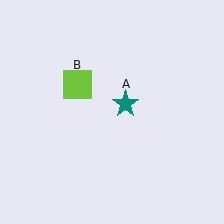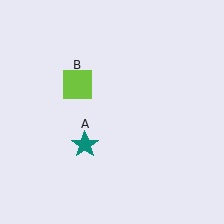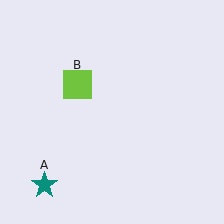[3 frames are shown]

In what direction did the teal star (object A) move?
The teal star (object A) moved down and to the left.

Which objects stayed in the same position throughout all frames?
Lime square (object B) remained stationary.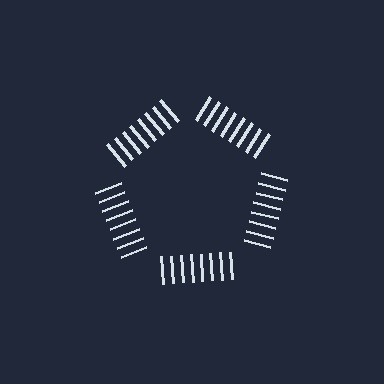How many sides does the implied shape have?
5 sides — the line-ends trace a pentagon.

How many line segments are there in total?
40 — 8 along each of the 5 edges.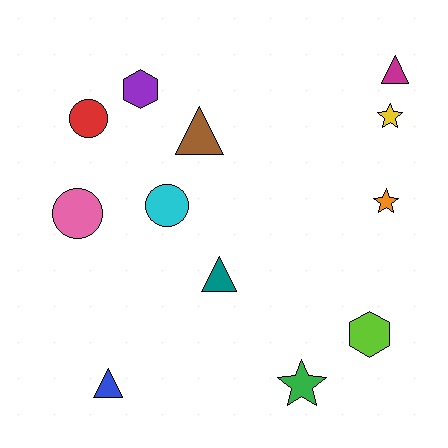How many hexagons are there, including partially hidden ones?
There are 2 hexagons.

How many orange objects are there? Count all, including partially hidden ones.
There is 1 orange object.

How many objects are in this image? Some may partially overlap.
There are 12 objects.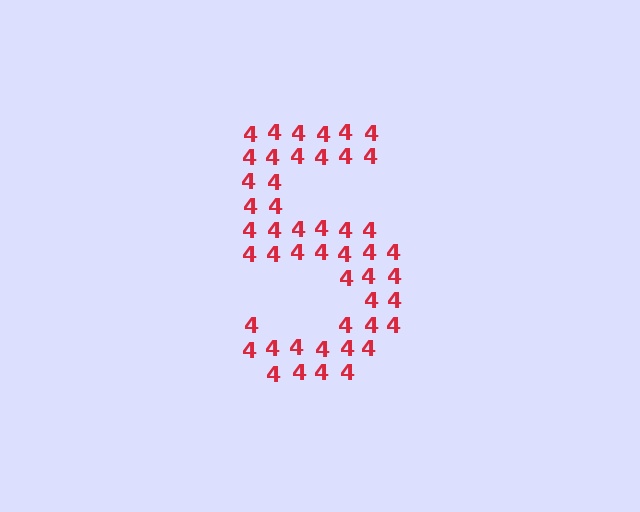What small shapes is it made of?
It is made of small digit 4's.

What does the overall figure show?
The overall figure shows the digit 5.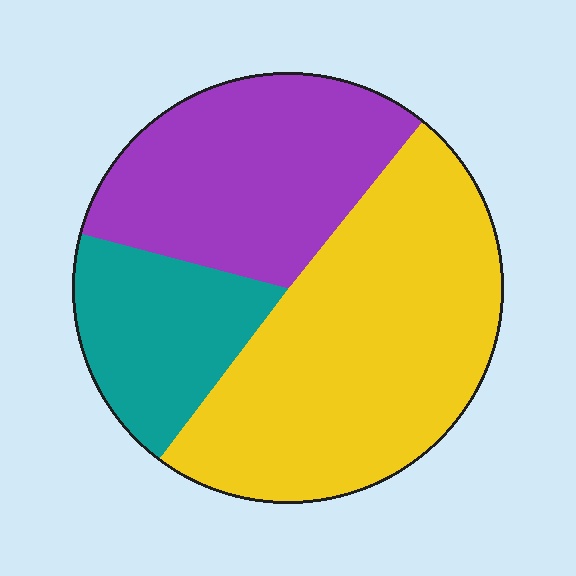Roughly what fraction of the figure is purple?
Purple covers 32% of the figure.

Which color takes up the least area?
Teal, at roughly 20%.